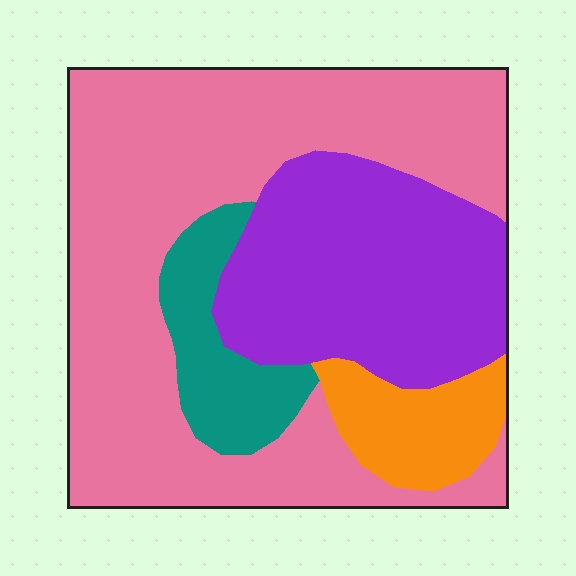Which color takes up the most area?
Pink, at roughly 55%.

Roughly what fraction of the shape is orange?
Orange covers roughly 10% of the shape.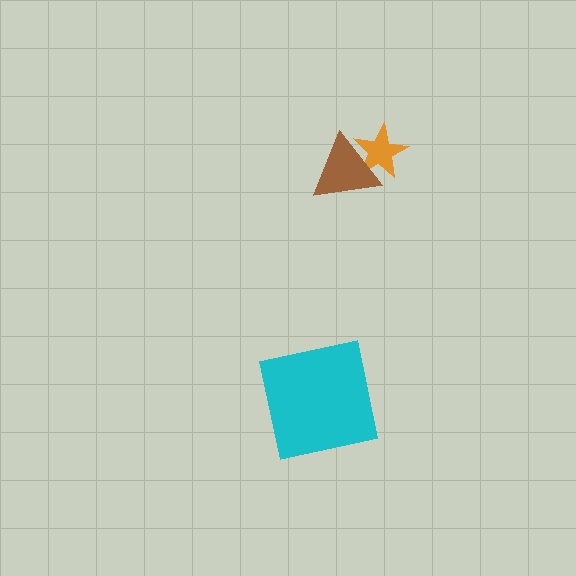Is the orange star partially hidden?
Yes, it is partially covered by another shape.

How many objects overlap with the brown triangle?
1 object overlaps with the brown triangle.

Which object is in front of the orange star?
The brown triangle is in front of the orange star.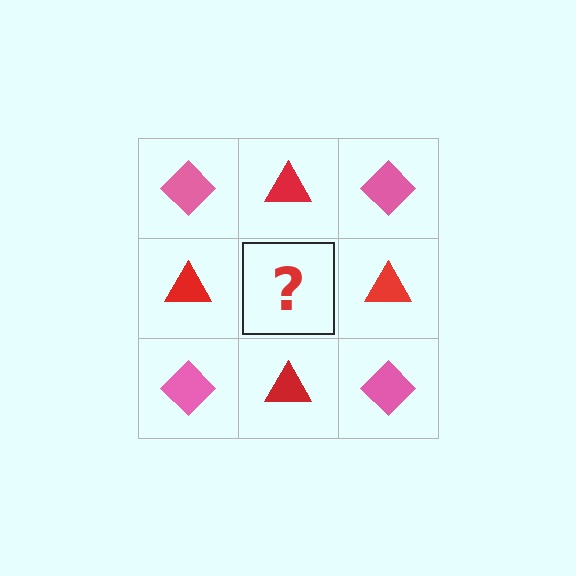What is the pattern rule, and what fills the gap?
The rule is that it alternates pink diamond and red triangle in a checkerboard pattern. The gap should be filled with a pink diamond.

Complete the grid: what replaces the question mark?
The question mark should be replaced with a pink diamond.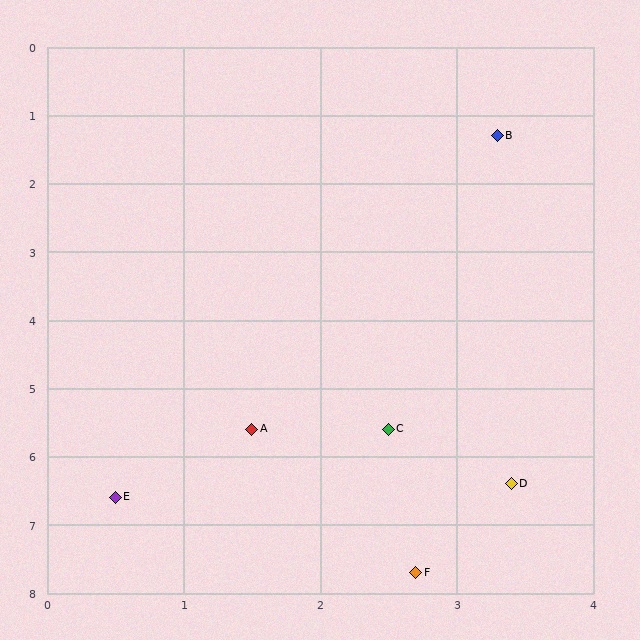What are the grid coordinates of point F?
Point F is at approximately (2.7, 7.7).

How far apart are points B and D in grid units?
Points B and D are about 5.1 grid units apart.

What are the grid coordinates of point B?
Point B is at approximately (3.3, 1.3).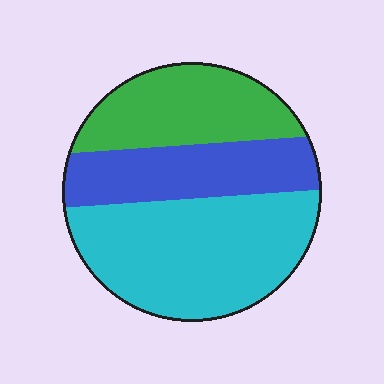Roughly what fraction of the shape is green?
Green covers about 25% of the shape.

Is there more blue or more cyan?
Cyan.